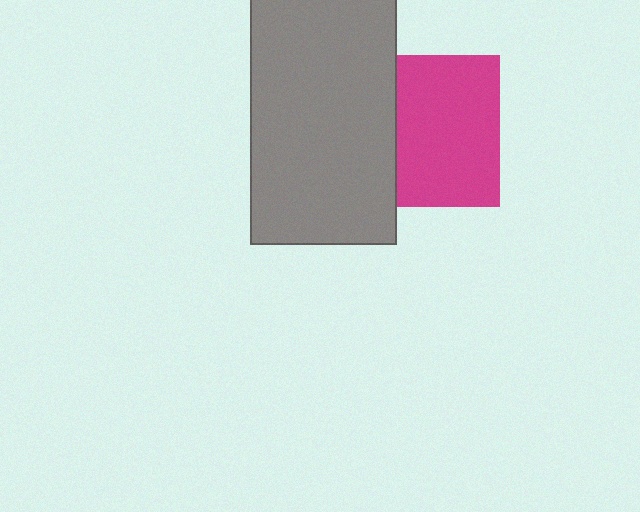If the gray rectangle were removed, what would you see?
You would see the complete magenta square.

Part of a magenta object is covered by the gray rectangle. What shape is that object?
It is a square.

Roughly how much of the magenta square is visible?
Most of it is visible (roughly 68%).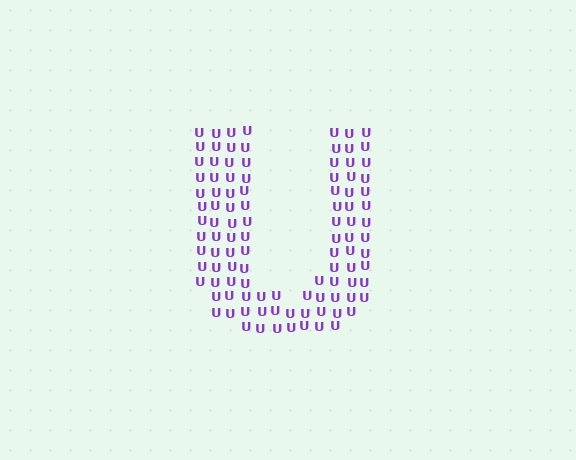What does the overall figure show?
The overall figure shows the letter U.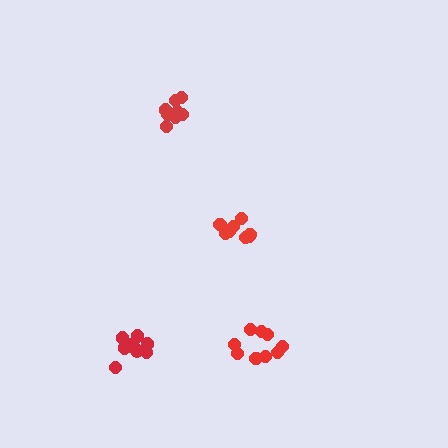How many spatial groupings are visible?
There are 4 spatial groupings.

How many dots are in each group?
Group 1: 8 dots, Group 2: 9 dots, Group 3: 8 dots, Group 4: 10 dots (35 total).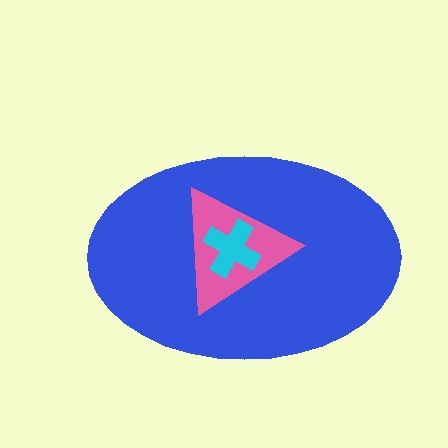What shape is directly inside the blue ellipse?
The pink triangle.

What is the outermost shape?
The blue ellipse.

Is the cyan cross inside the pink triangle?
Yes.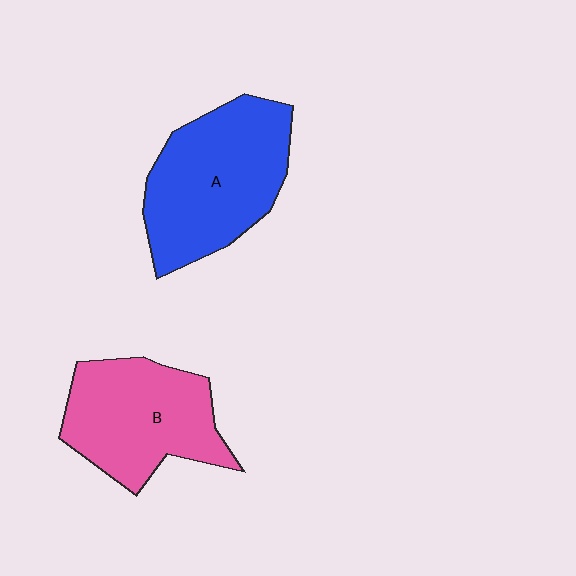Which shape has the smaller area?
Shape B (pink).